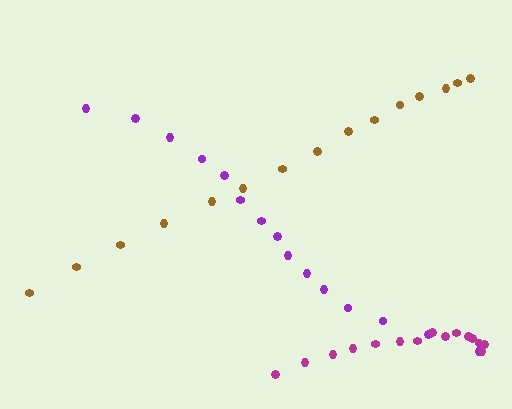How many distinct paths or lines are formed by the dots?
There are 3 distinct paths.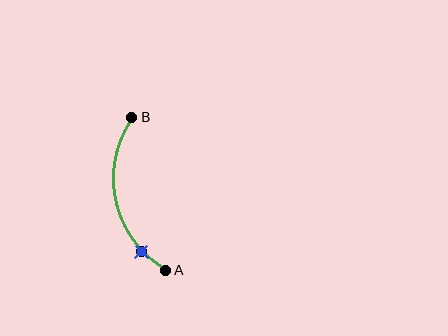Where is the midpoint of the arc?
The arc midpoint is the point on the curve farthest from the straight line joining A and B. It sits to the left of that line.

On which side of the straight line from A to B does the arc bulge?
The arc bulges to the left of the straight line connecting A and B.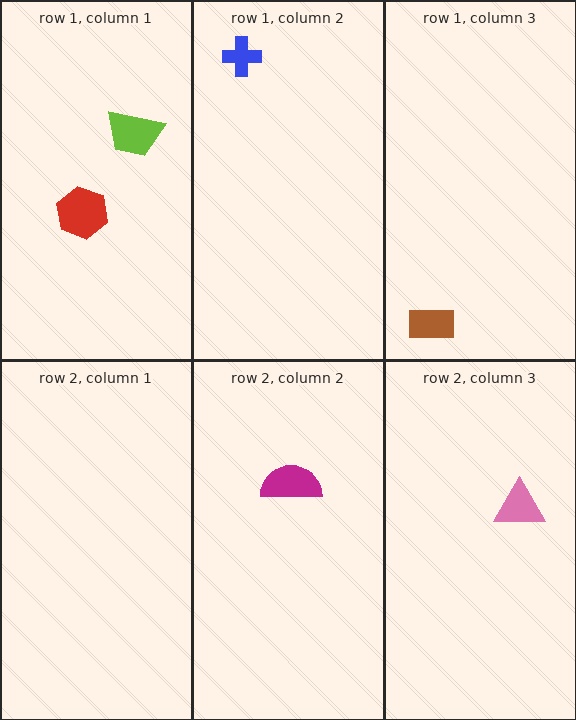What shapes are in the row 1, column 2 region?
The blue cross.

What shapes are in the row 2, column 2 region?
The magenta semicircle.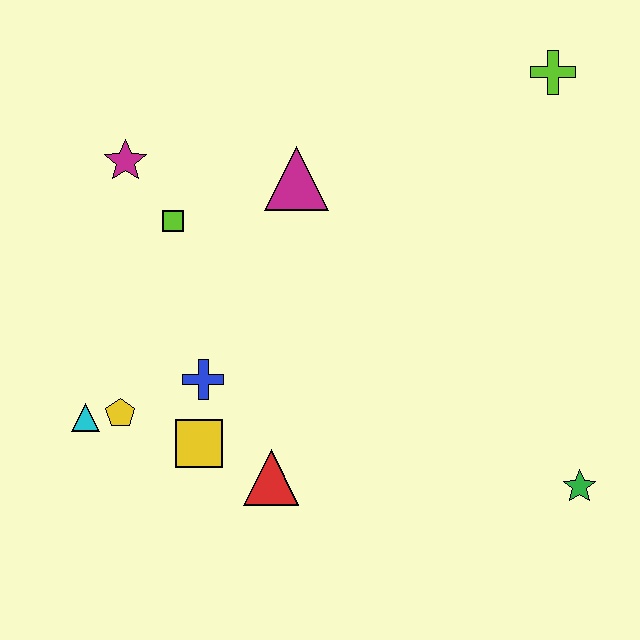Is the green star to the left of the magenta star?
No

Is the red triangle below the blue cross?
Yes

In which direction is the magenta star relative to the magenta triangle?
The magenta star is to the left of the magenta triangle.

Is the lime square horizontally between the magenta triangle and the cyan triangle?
Yes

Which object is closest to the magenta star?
The lime square is closest to the magenta star.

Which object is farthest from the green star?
The magenta star is farthest from the green star.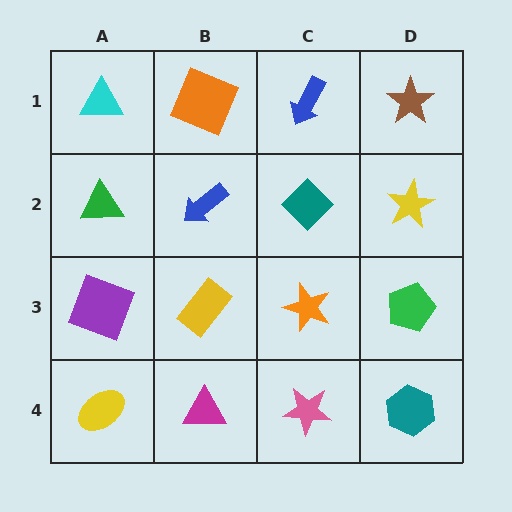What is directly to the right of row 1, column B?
A blue arrow.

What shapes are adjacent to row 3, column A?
A green triangle (row 2, column A), a yellow ellipse (row 4, column A), a yellow rectangle (row 3, column B).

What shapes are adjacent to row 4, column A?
A purple square (row 3, column A), a magenta triangle (row 4, column B).